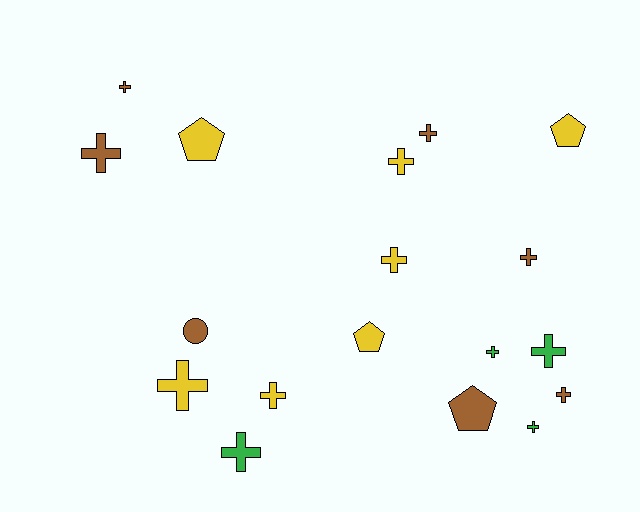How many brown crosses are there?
There are 5 brown crosses.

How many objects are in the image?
There are 18 objects.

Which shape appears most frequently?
Cross, with 13 objects.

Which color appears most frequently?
Brown, with 7 objects.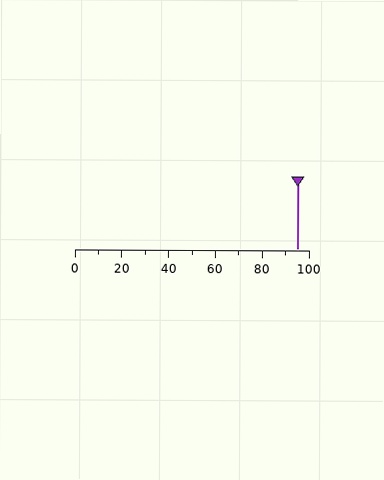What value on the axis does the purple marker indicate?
The marker indicates approximately 95.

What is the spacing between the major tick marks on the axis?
The major ticks are spaced 20 apart.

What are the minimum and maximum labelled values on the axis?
The axis runs from 0 to 100.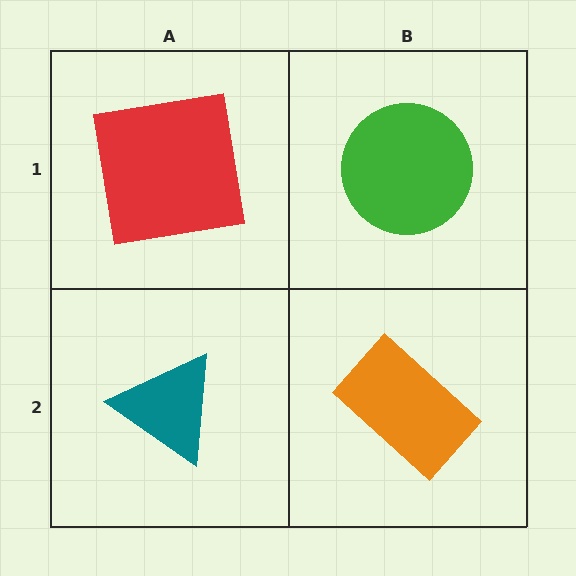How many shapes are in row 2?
2 shapes.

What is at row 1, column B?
A green circle.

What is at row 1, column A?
A red square.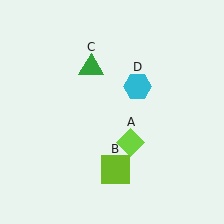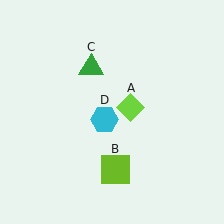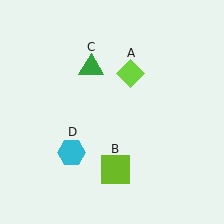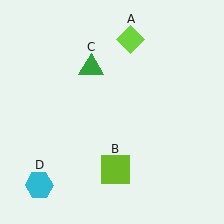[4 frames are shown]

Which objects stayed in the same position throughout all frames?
Lime square (object B) and green triangle (object C) remained stationary.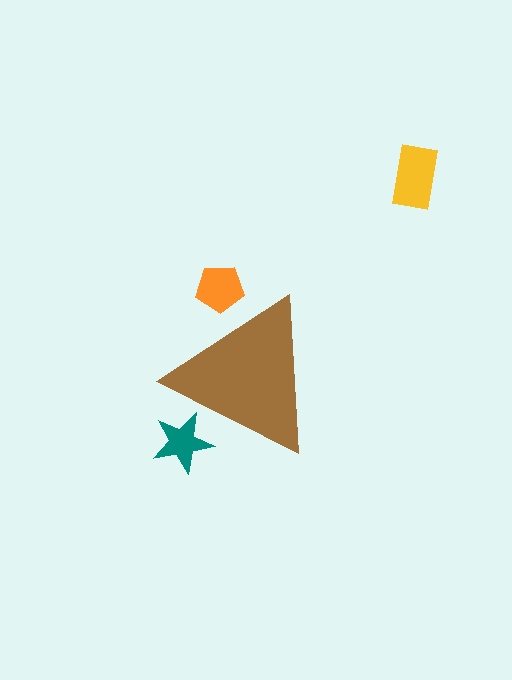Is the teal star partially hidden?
Yes, the teal star is partially hidden behind the brown triangle.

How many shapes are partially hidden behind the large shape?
2 shapes are partially hidden.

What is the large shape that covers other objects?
A brown triangle.